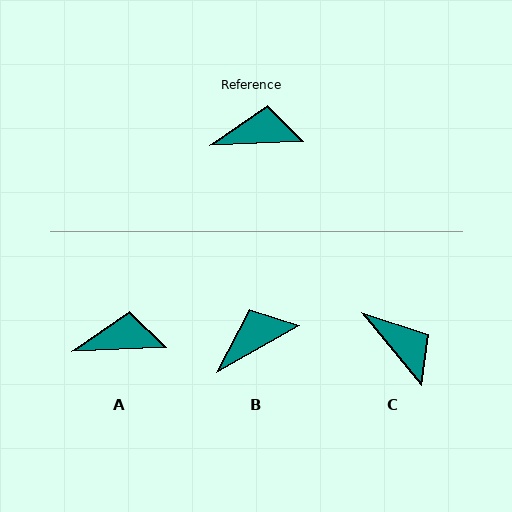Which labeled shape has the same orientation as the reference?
A.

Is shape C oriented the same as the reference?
No, it is off by about 53 degrees.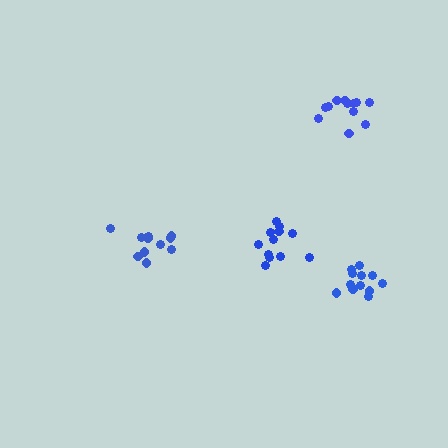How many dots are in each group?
Group 1: 12 dots, Group 2: 12 dots, Group 3: 11 dots, Group 4: 12 dots (47 total).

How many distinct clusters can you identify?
There are 4 distinct clusters.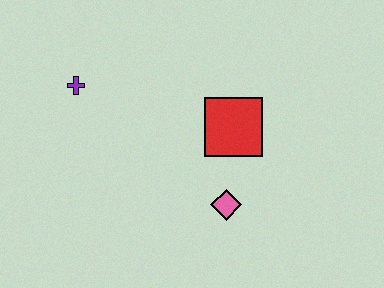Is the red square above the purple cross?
No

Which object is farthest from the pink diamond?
The purple cross is farthest from the pink diamond.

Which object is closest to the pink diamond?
The red square is closest to the pink diamond.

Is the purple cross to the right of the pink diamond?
No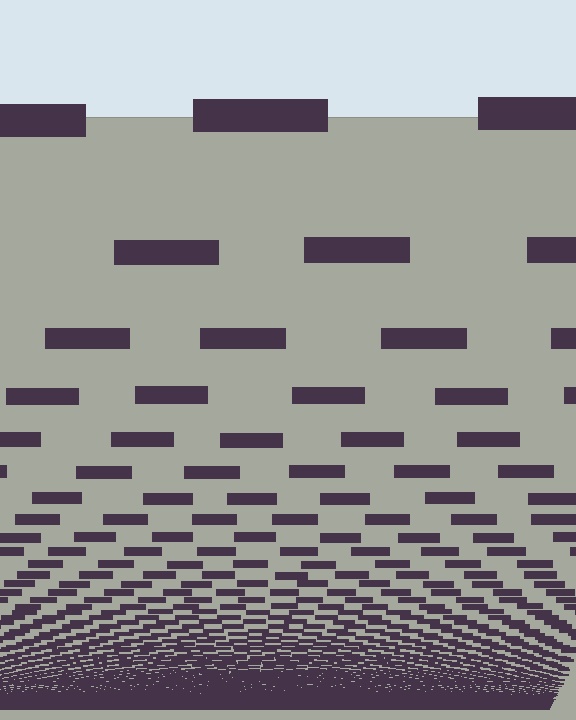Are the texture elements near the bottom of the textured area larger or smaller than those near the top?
Smaller. The gradient is inverted — elements near the bottom are smaller and denser.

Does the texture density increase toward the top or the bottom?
Density increases toward the bottom.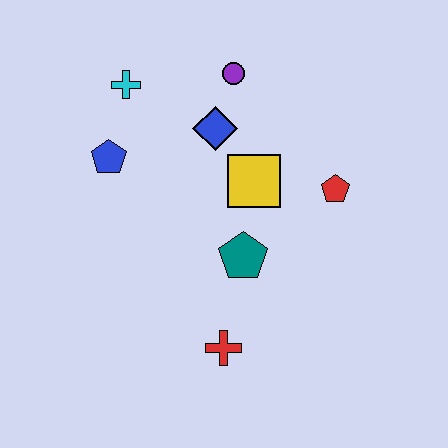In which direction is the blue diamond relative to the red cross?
The blue diamond is above the red cross.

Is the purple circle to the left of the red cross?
No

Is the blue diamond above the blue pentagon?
Yes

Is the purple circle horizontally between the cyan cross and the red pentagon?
Yes